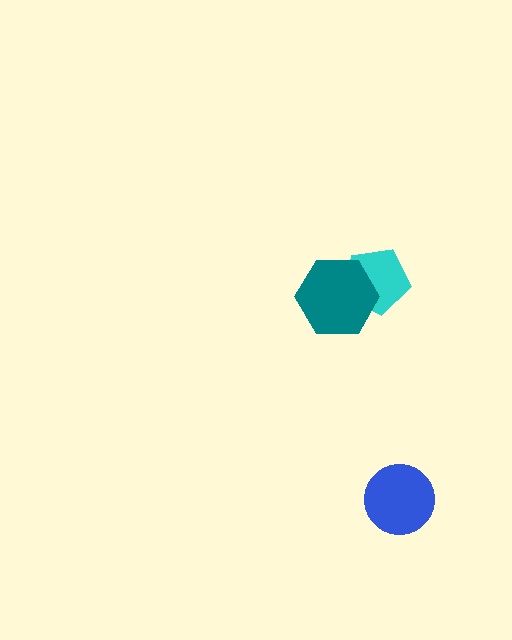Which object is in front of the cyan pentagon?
The teal hexagon is in front of the cyan pentagon.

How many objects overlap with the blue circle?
0 objects overlap with the blue circle.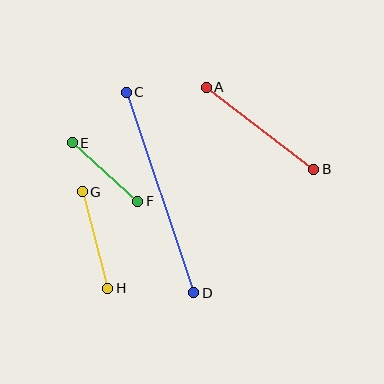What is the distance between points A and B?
The distance is approximately 135 pixels.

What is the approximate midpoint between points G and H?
The midpoint is at approximately (95, 240) pixels.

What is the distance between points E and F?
The distance is approximately 88 pixels.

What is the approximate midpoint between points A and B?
The midpoint is at approximately (260, 128) pixels.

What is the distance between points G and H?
The distance is approximately 100 pixels.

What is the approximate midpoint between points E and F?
The midpoint is at approximately (105, 172) pixels.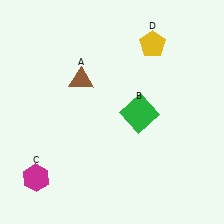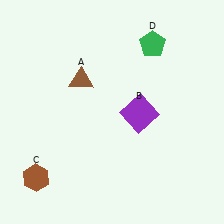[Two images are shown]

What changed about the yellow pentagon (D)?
In Image 1, D is yellow. In Image 2, it changed to green.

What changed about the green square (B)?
In Image 1, B is green. In Image 2, it changed to purple.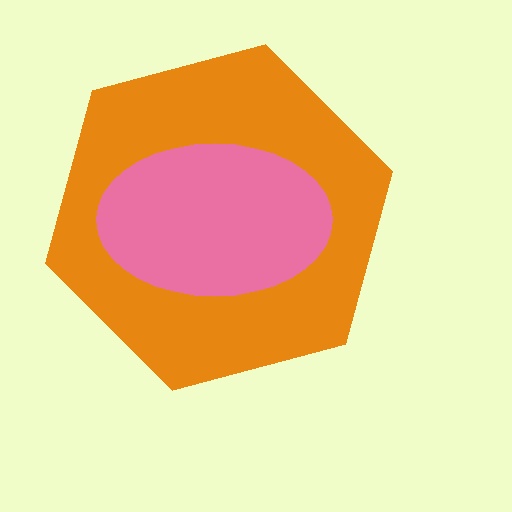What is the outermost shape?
The orange hexagon.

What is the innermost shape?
The pink ellipse.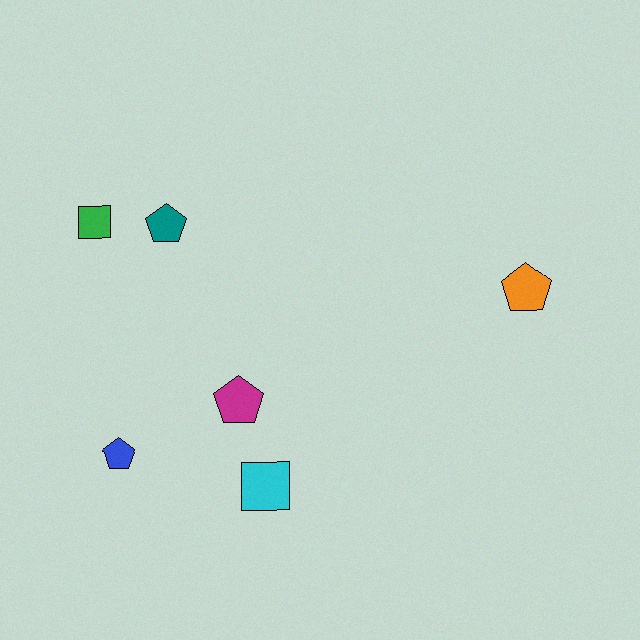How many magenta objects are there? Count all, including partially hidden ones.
There is 1 magenta object.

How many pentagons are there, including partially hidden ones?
There are 4 pentagons.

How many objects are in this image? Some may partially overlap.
There are 6 objects.